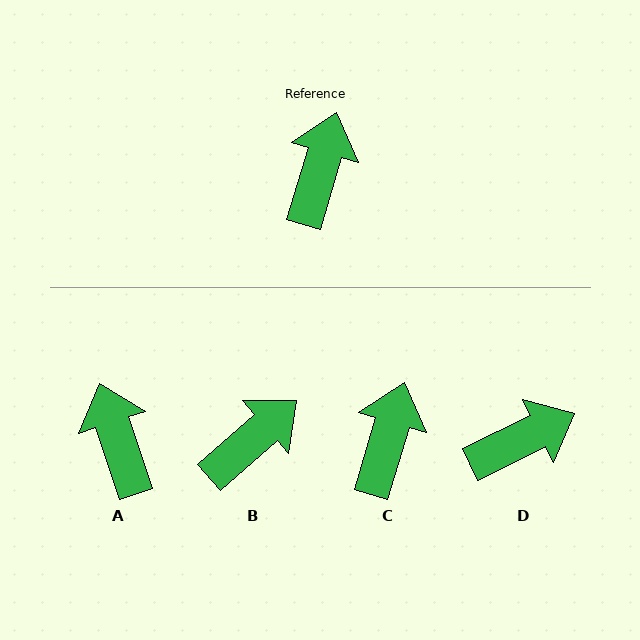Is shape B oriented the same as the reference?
No, it is off by about 32 degrees.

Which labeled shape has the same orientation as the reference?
C.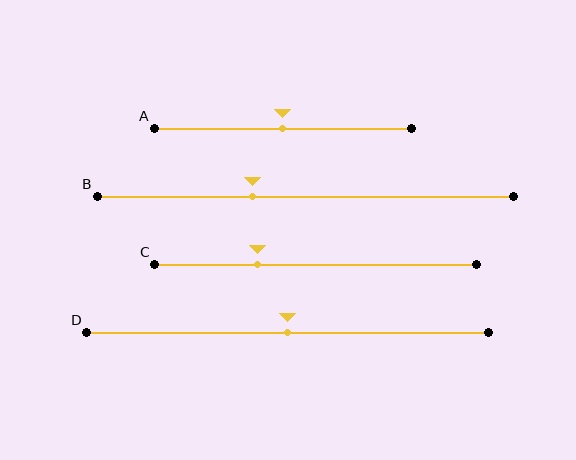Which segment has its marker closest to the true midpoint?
Segment A has its marker closest to the true midpoint.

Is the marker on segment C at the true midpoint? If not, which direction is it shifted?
No, the marker on segment C is shifted to the left by about 18% of the segment length.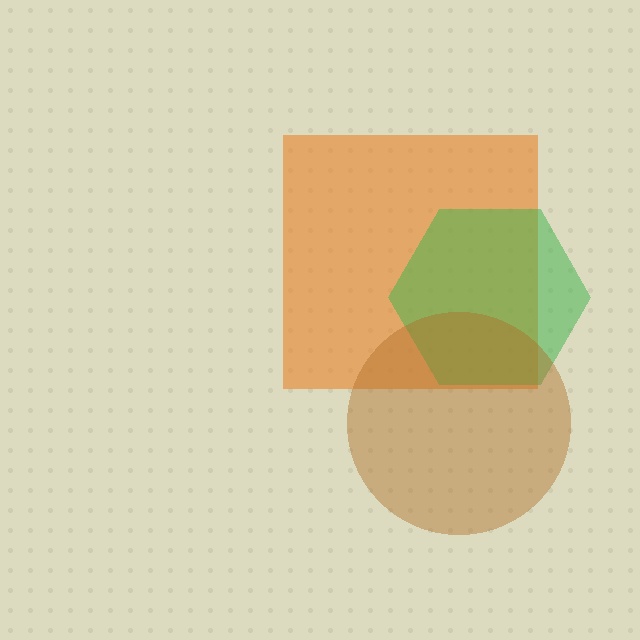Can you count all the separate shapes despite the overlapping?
Yes, there are 3 separate shapes.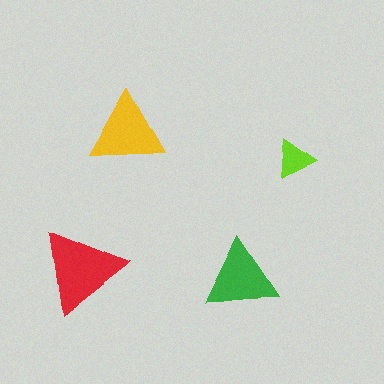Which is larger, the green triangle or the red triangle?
The red one.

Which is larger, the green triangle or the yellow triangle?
The yellow one.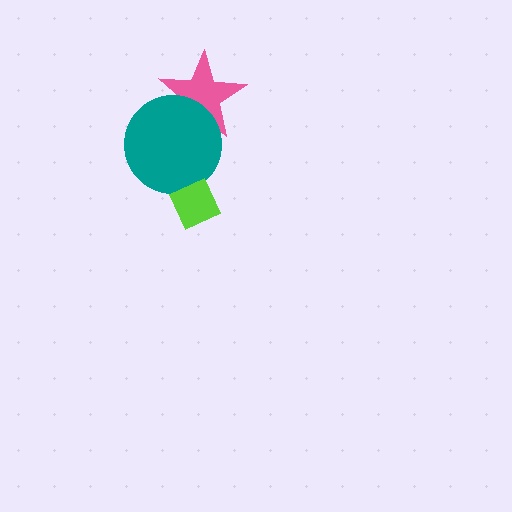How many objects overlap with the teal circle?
2 objects overlap with the teal circle.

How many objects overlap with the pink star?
1 object overlaps with the pink star.